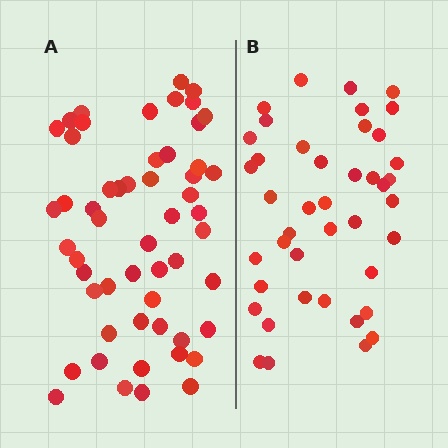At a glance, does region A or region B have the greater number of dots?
Region A (the left region) has more dots.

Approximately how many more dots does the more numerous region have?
Region A has roughly 12 or so more dots than region B.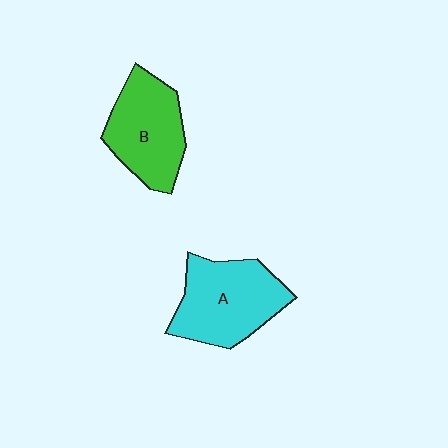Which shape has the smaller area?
Shape B (green).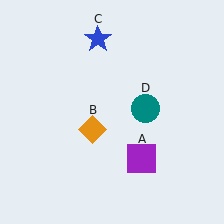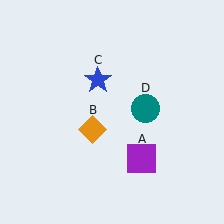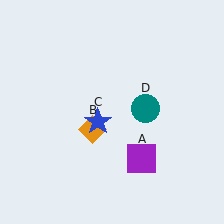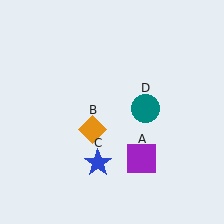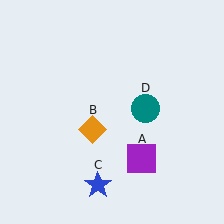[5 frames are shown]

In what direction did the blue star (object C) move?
The blue star (object C) moved down.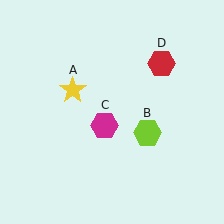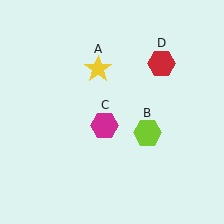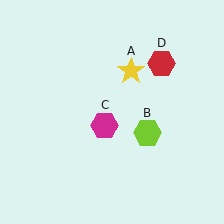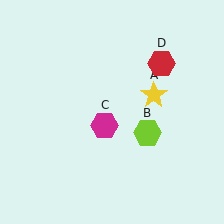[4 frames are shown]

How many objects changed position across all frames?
1 object changed position: yellow star (object A).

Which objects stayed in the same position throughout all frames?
Lime hexagon (object B) and magenta hexagon (object C) and red hexagon (object D) remained stationary.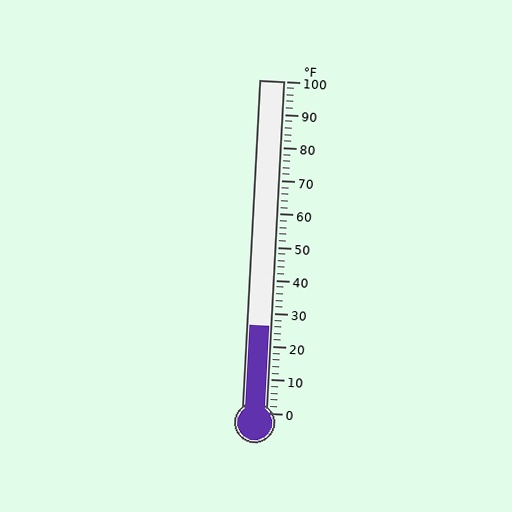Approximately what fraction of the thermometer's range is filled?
The thermometer is filled to approximately 25% of its range.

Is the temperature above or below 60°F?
The temperature is below 60°F.